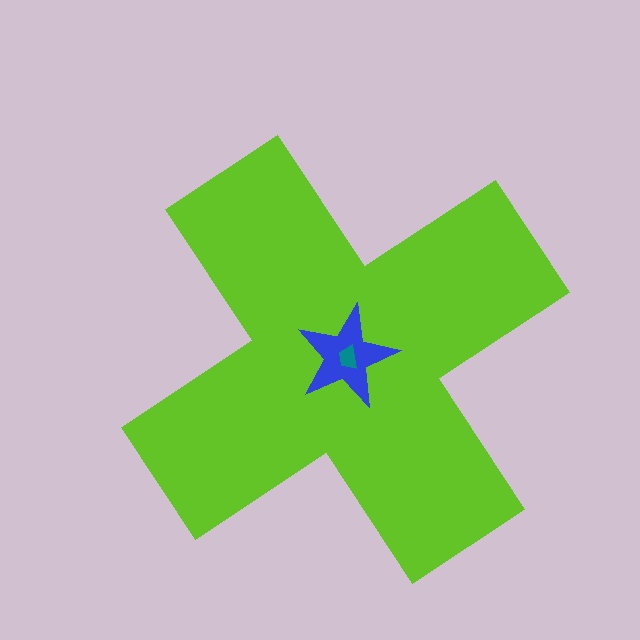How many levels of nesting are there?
3.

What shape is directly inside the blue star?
The teal trapezoid.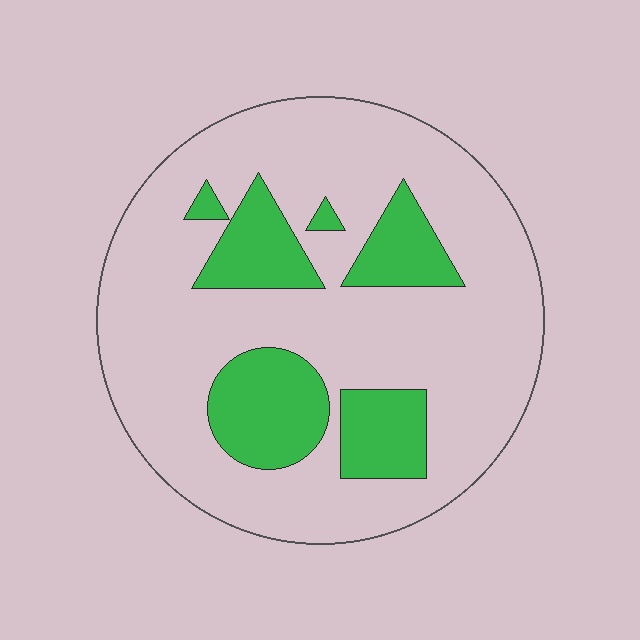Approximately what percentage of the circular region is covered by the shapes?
Approximately 25%.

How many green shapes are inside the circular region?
6.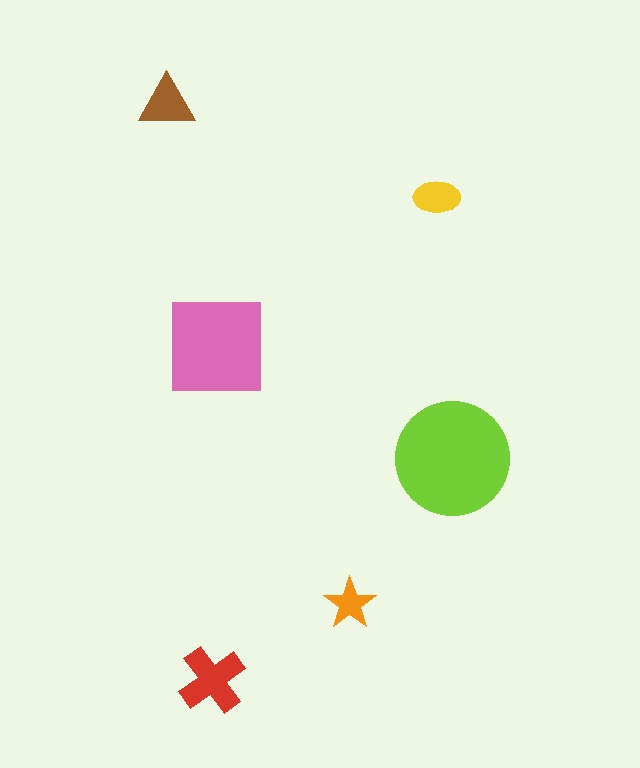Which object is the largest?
The lime circle.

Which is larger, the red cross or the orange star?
The red cross.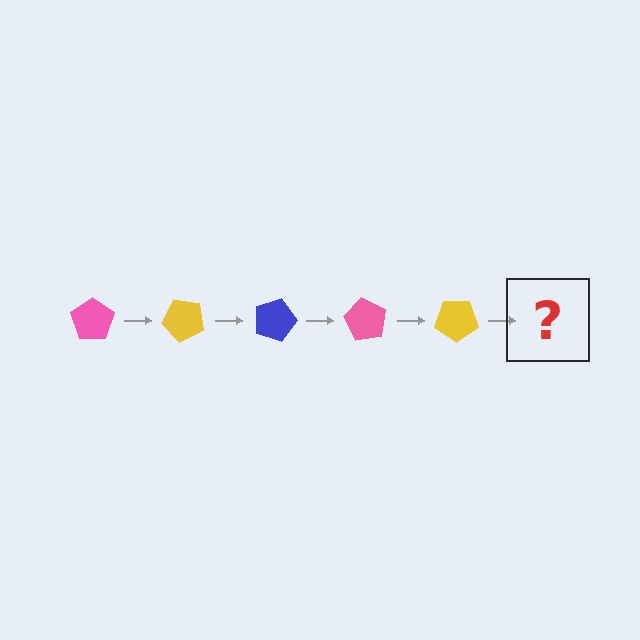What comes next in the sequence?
The next element should be a blue pentagon, rotated 225 degrees from the start.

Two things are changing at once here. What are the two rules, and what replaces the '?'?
The two rules are that it rotates 45 degrees each step and the color cycles through pink, yellow, and blue. The '?' should be a blue pentagon, rotated 225 degrees from the start.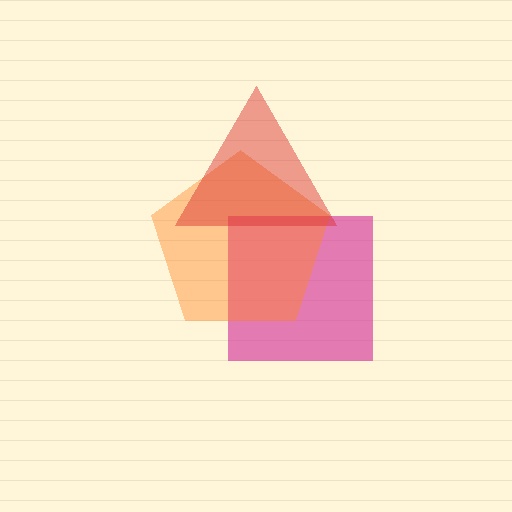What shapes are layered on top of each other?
The layered shapes are: a magenta square, an orange pentagon, a red triangle.